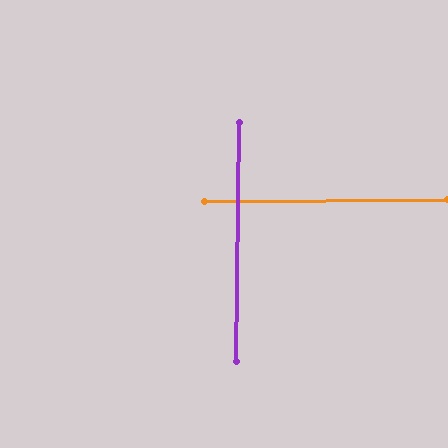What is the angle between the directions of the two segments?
Approximately 89 degrees.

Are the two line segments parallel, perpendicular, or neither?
Perpendicular — they meet at approximately 89°.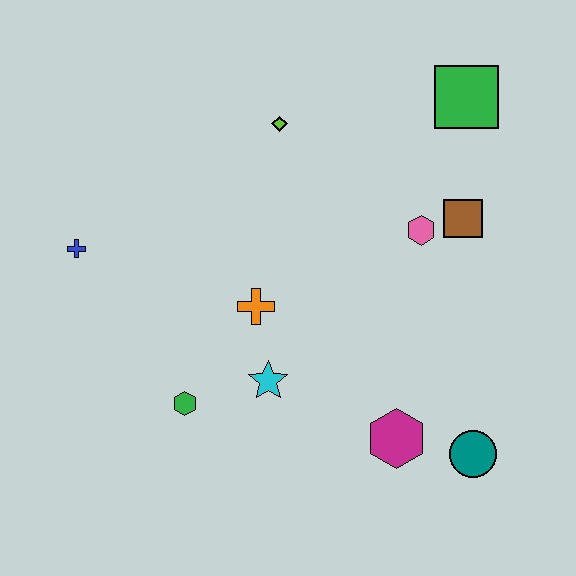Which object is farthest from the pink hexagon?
The blue cross is farthest from the pink hexagon.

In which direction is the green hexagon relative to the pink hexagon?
The green hexagon is to the left of the pink hexagon.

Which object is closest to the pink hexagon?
The brown square is closest to the pink hexagon.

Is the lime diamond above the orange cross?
Yes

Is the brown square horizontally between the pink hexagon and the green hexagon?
No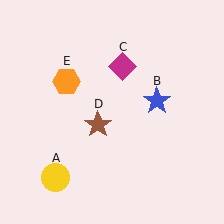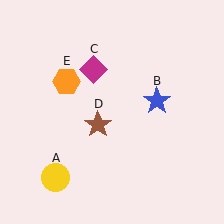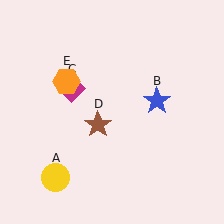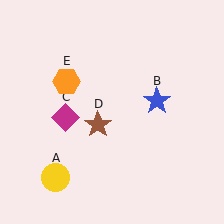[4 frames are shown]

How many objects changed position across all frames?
1 object changed position: magenta diamond (object C).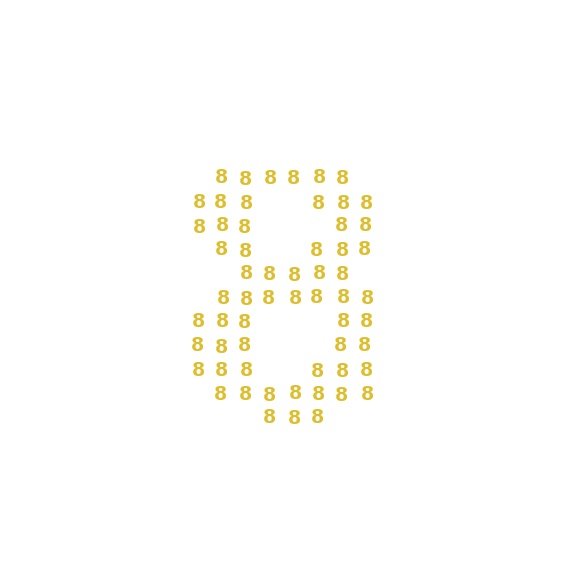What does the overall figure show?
The overall figure shows the digit 8.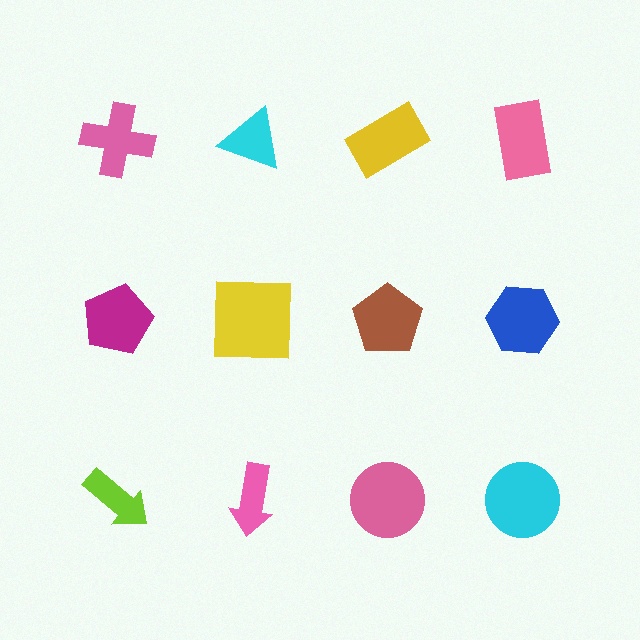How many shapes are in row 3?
4 shapes.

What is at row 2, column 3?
A brown pentagon.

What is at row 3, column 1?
A lime arrow.